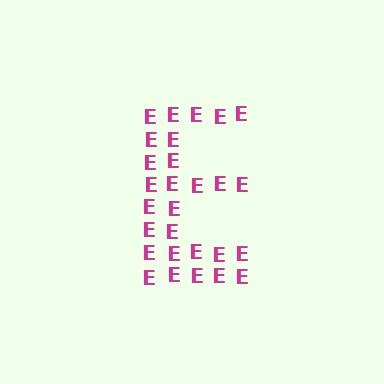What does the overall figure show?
The overall figure shows the letter E.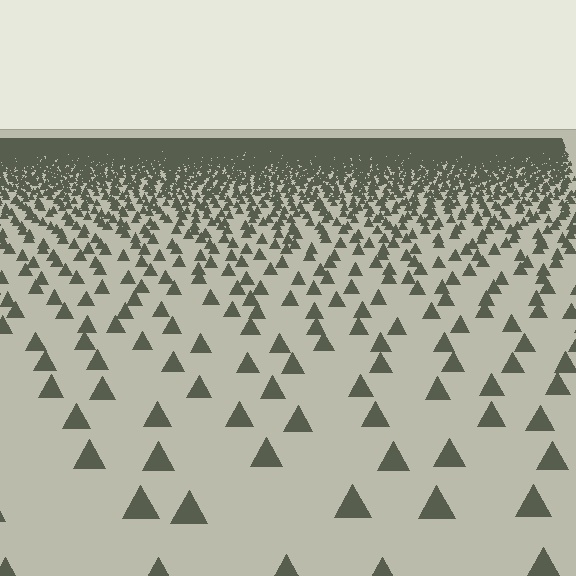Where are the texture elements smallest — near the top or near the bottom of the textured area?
Near the top.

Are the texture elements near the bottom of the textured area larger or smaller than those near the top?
Larger. Near the bottom, elements are closer to the viewer and appear at a bigger on-screen size.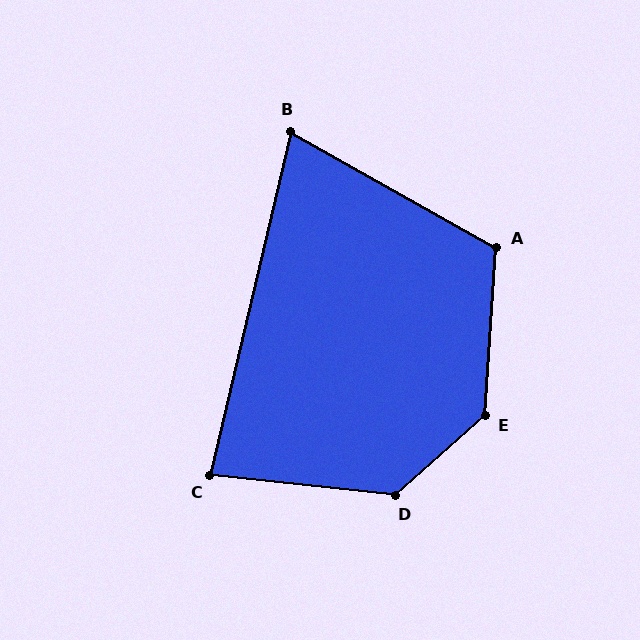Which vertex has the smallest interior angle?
B, at approximately 74 degrees.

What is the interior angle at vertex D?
Approximately 132 degrees (obtuse).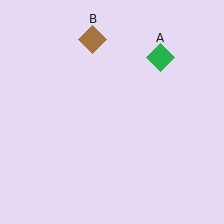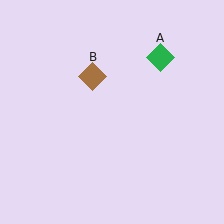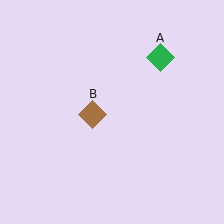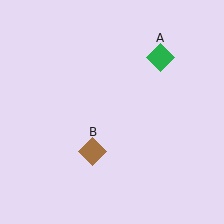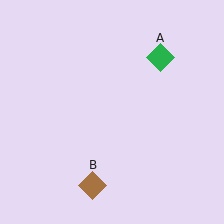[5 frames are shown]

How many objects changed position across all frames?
1 object changed position: brown diamond (object B).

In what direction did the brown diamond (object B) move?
The brown diamond (object B) moved down.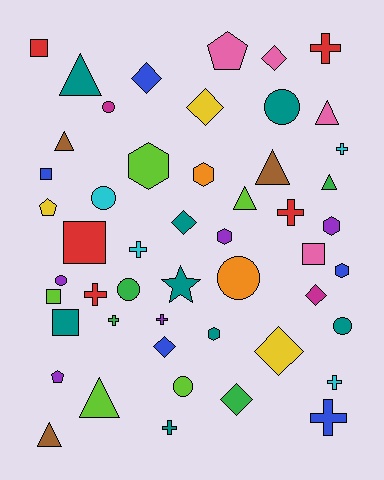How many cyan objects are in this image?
There are 4 cyan objects.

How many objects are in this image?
There are 50 objects.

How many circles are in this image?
There are 8 circles.